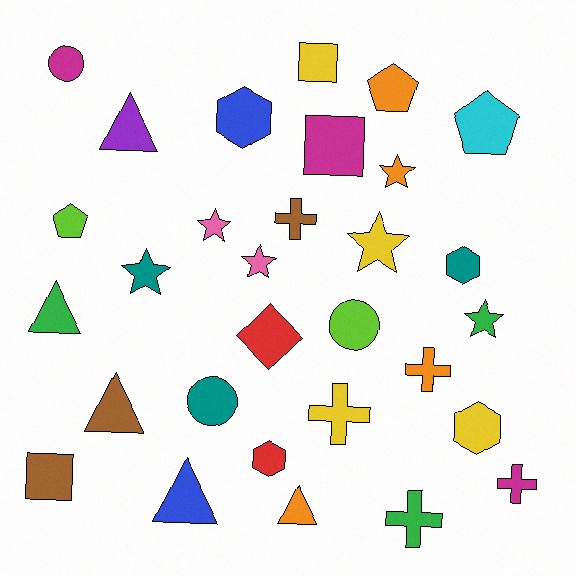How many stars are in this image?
There are 6 stars.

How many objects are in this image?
There are 30 objects.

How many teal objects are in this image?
There are 3 teal objects.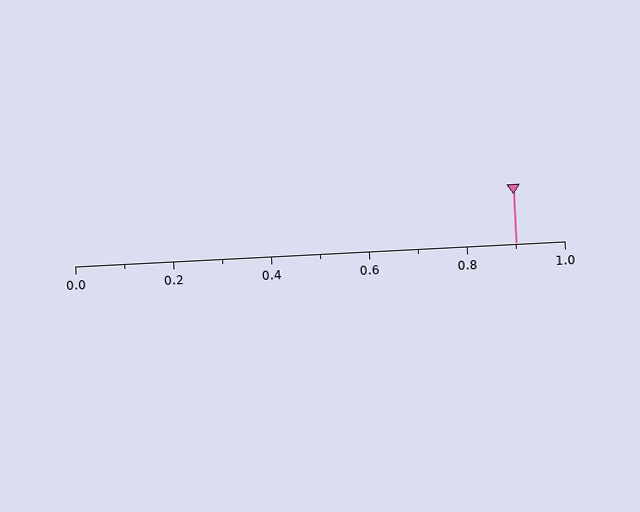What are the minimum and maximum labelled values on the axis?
The axis runs from 0.0 to 1.0.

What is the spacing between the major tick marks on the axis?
The major ticks are spaced 0.2 apart.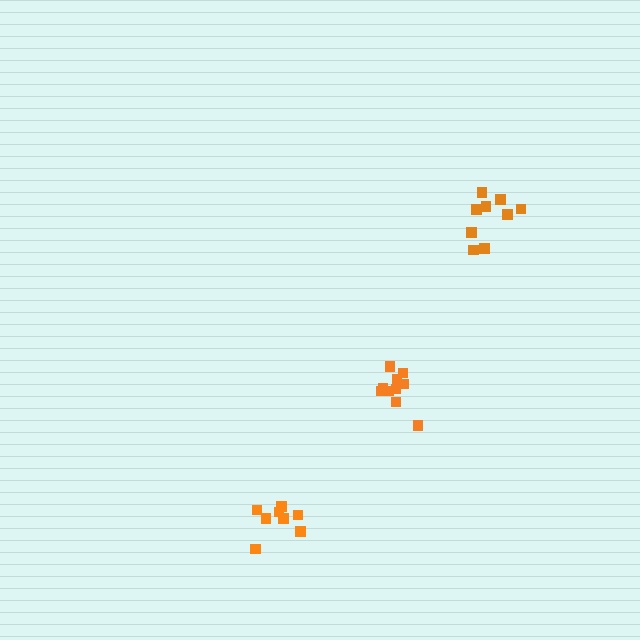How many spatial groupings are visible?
There are 3 spatial groupings.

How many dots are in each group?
Group 1: 10 dots, Group 2: 9 dots, Group 3: 8 dots (27 total).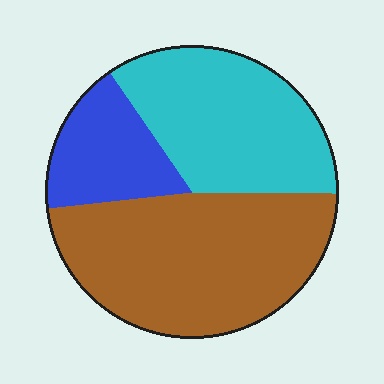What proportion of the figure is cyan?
Cyan covers around 35% of the figure.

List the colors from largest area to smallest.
From largest to smallest: brown, cyan, blue.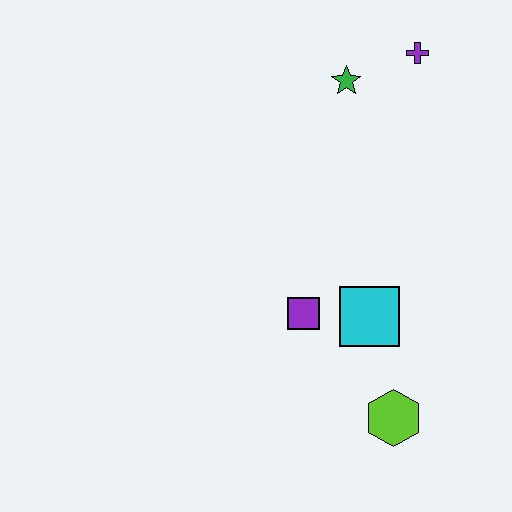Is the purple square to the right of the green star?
No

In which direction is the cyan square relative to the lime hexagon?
The cyan square is above the lime hexagon.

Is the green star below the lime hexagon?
No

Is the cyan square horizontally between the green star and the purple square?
No